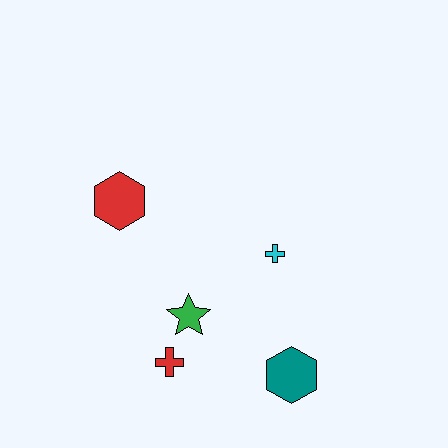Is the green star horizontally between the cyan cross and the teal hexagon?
No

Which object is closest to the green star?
The red cross is closest to the green star.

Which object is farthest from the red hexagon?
The teal hexagon is farthest from the red hexagon.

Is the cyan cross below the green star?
No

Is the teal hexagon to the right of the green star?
Yes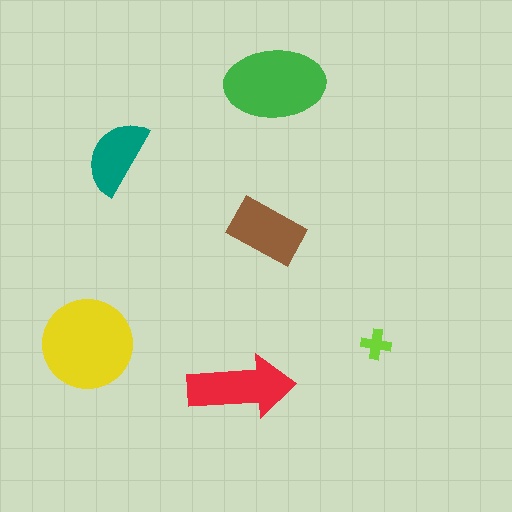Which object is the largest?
The yellow circle.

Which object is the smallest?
The lime cross.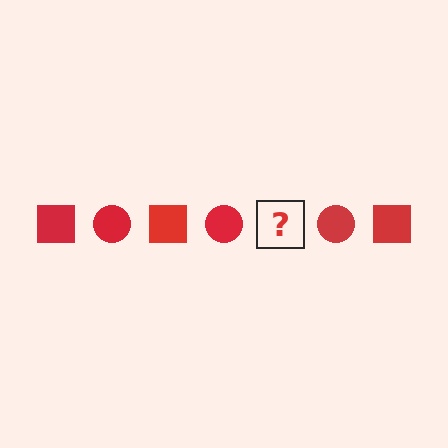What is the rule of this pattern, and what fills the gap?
The rule is that the pattern cycles through square, circle shapes in red. The gap should be filled with a red square.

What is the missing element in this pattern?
The missing element is a red square.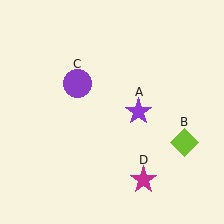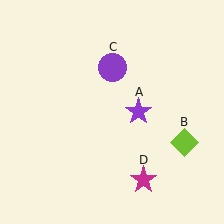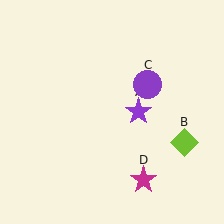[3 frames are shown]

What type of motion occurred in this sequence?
The purple circle (object C) rotated clockwise around the center of the scene.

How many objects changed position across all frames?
1 object changed position: purple circle (object C).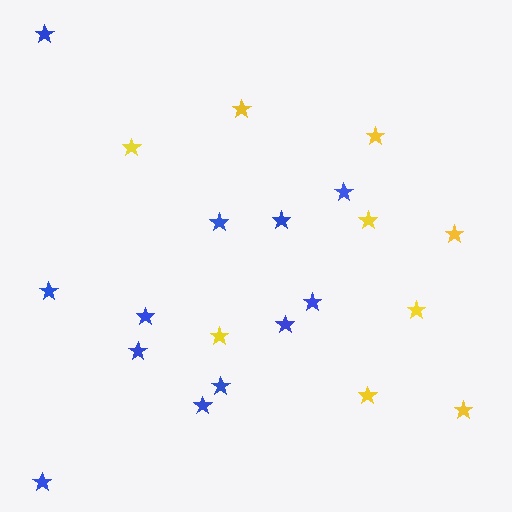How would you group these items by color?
There are 2 groups: one group of blue stars (12) and one group of yellow stars (9).